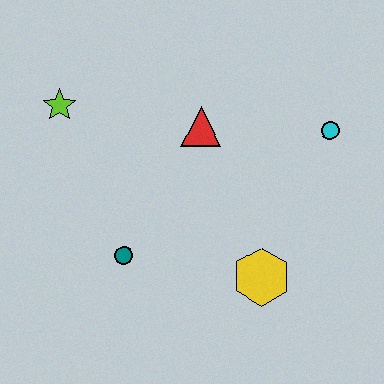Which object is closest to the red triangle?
The cyan circle is closest to the red triangle.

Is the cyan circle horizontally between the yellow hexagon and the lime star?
No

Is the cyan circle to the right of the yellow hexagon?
Yes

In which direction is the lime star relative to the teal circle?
The lime star is above the teal circle.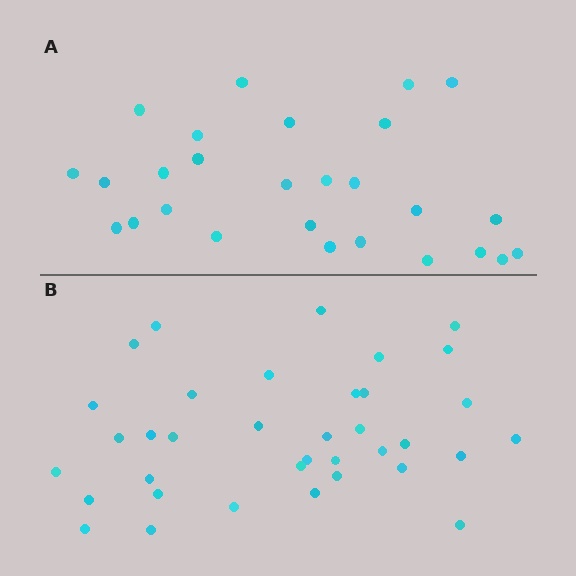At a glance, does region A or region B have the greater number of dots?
Region B (the bottom region) has more dots.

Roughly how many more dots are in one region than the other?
Region B has roughly 8 or so more dots than region A.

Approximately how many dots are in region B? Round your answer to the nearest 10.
About 40 dots. (The exact count is 36, which rounds to 40.)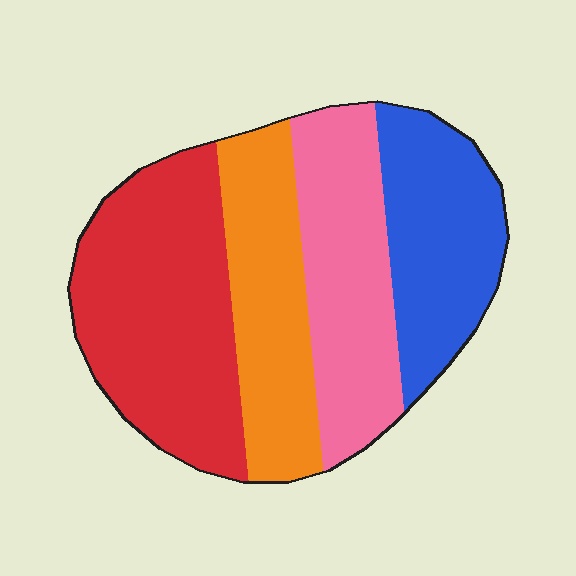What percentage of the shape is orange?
Orange covers roughly 20% of the shape.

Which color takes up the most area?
Red, at roughly 35%.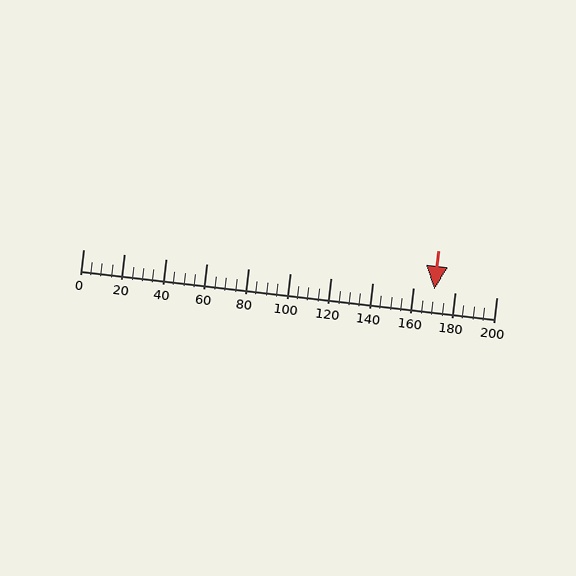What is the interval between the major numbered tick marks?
The major tick marks are spaced 20 units apart.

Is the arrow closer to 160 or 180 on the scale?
The arrow is closer to 180.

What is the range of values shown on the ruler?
The ruler shows values from 0 to 200.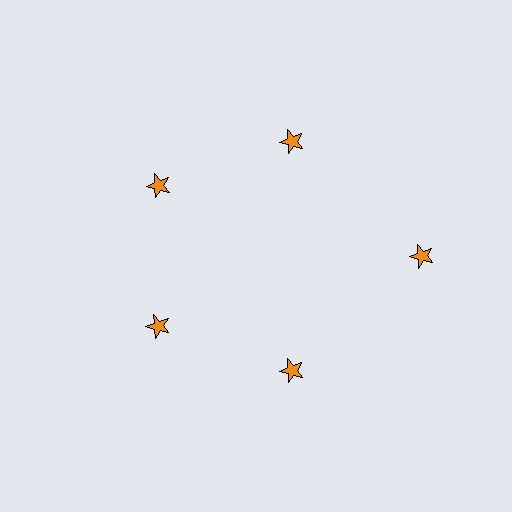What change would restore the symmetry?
The symmetry would be restored by moving it inward, back onto the ring so that all 5 stars sit at equal angles and equal distance from the center.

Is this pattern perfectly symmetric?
No. The 5 orange stars are arranged in a ring, but one element near the 3 o'clock position is pushed outward from the center, breaking the 5-fold rotational symmetry.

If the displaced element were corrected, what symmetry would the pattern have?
It would have 5-fold rotational symmetry — the pattern would map onto itself every 72 degrees.